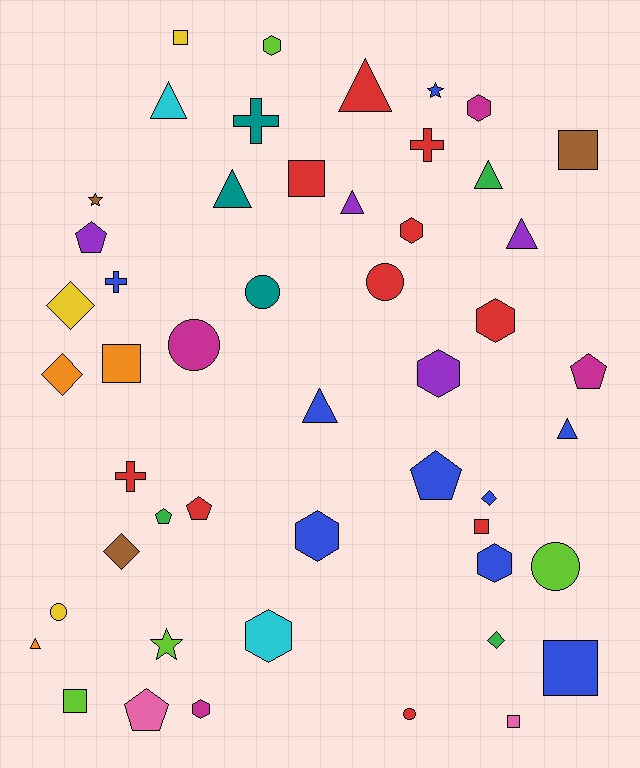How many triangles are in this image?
There are 9 triangles.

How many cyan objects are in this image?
There are 2 cyan objects.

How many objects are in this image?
There are 50 objects.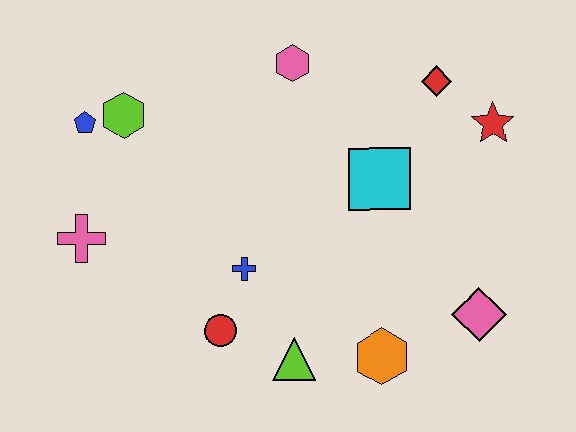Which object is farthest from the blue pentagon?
The pink diamond is farthest from the blue pentagon.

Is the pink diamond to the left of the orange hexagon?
No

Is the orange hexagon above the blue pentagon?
No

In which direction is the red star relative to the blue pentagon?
The red star is to the right of the blue pentagon.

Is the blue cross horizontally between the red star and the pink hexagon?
No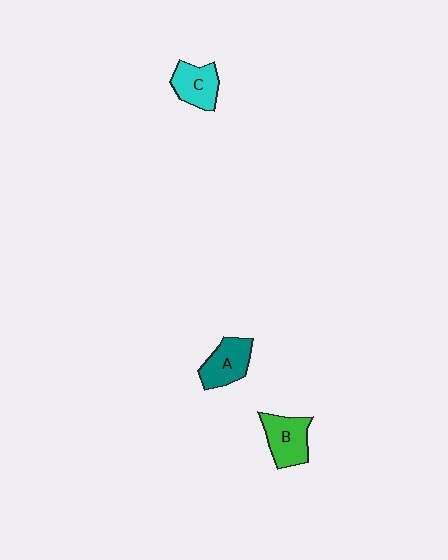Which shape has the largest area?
Shape B (green).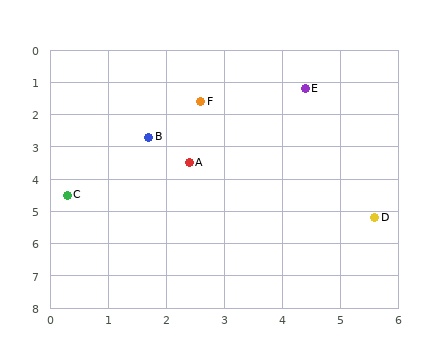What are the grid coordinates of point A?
Point A is at approximately (2.4, 3.5).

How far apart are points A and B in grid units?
Points A and B are about 1.1 grid units apart.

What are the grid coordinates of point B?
Point B is at approximately (1.7, 2.7).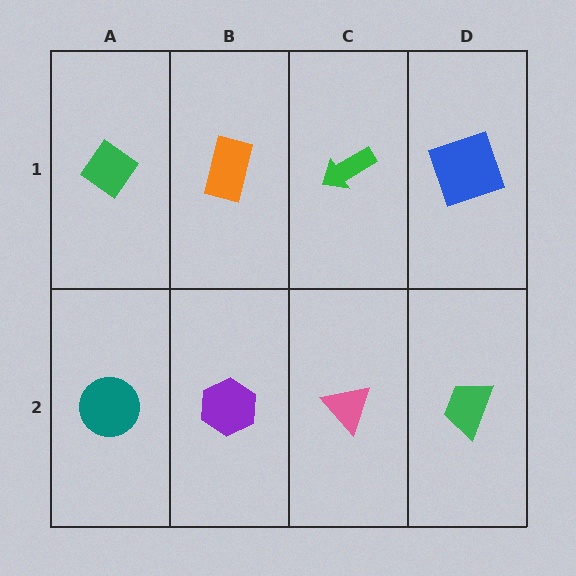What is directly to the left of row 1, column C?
An orange rectangle.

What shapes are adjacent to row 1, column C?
A pink triangle (row 2, column C), an orange rectangle (row 1, column B), a blue square (row 1, column D).